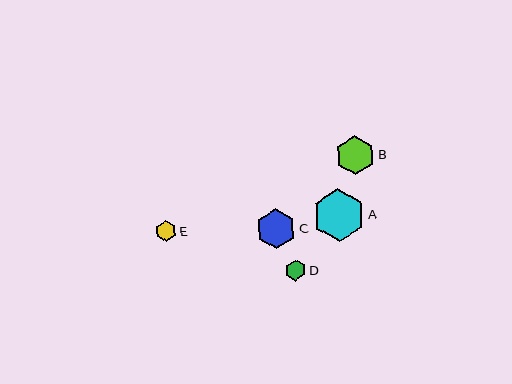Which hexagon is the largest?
Hexagon A is the largest with a size of approximately 53 pixels.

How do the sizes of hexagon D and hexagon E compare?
Hexagon D and hexagon E are approximately the same size.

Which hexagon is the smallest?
Hexagon E is the smallest with a size of approximately 21 pixels.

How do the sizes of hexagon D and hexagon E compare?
Hexagon D and hexagon E are approximately the same size.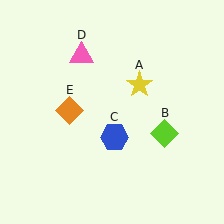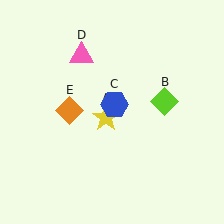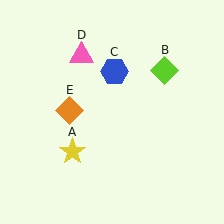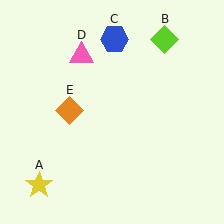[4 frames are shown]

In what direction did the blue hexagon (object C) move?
The blue hexagon (object C) moved up.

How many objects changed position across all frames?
3 objects changed position: yellow star (object A), lime diamond (object B), blue hexagon (object C).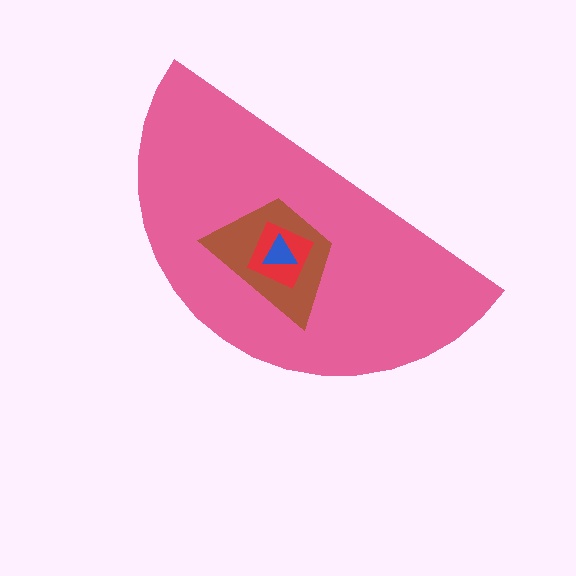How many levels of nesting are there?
4.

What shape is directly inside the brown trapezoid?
The red diamond.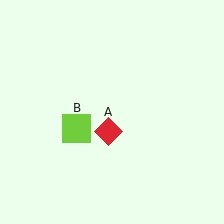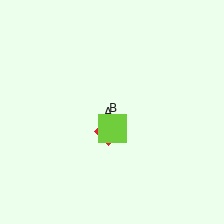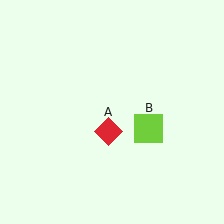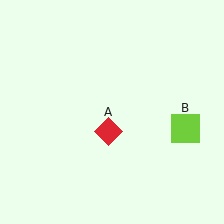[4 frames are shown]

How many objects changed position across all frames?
1 object changed position: lime square (object B).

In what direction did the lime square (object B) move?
The lime square (object B) moved right.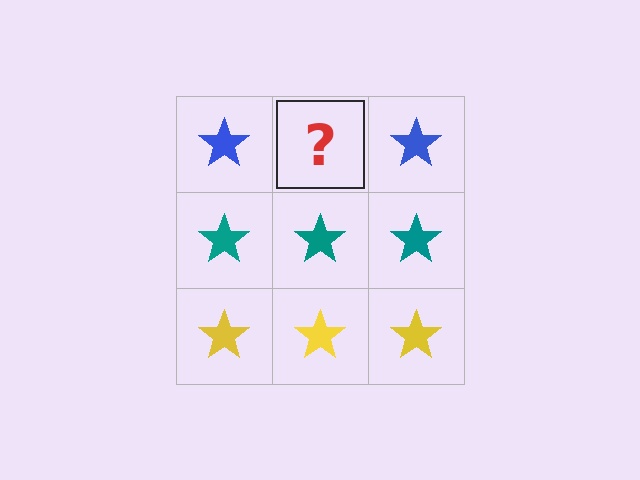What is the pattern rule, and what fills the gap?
The rule is that each row has a consistent color. The gap should be filled with a blue star.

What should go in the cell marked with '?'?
The missing cell should contain a blue star.